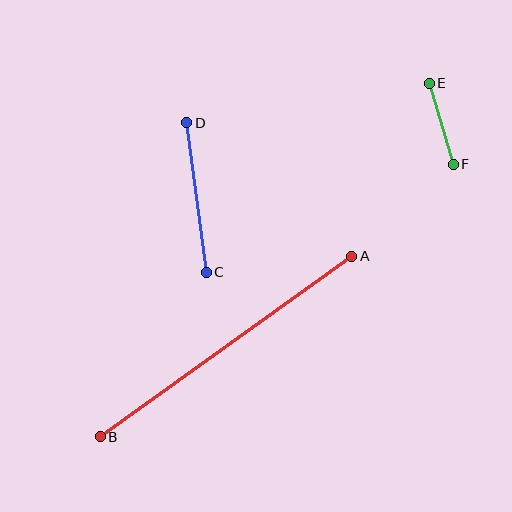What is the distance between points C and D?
The distance is approximately 151 pixels.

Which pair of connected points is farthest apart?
Points A and B are farthest apart.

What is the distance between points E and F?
The distance is approximately 84 pixels.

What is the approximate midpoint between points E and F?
The midpoint is at approximately (441, 124) pixels.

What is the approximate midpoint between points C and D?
The midpoint is at approximately (196, 198) pixels.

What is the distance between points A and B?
The distance is approximately 310 pixels.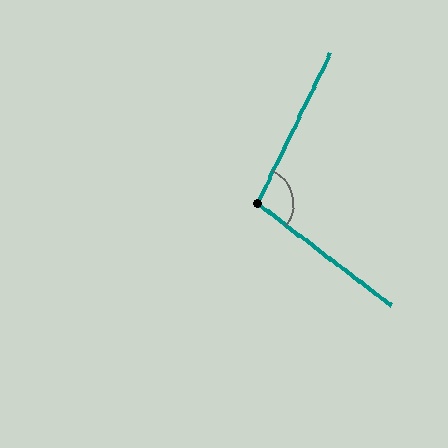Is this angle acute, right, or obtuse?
It is obtuse.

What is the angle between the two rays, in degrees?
Approximately 101 degrees.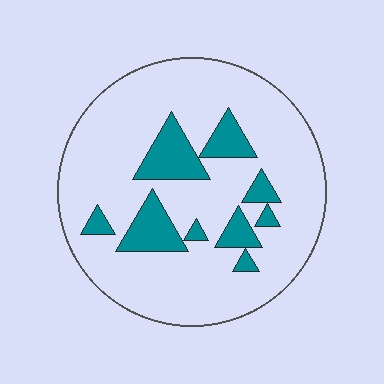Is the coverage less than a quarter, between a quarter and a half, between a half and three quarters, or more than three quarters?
Less than a quarter.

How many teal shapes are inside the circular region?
9.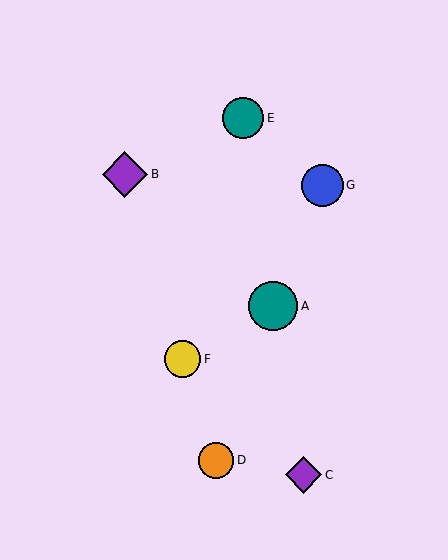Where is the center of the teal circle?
The center of the teal circle is at (243, 118).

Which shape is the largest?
The teal circle (labeled A) is the largest.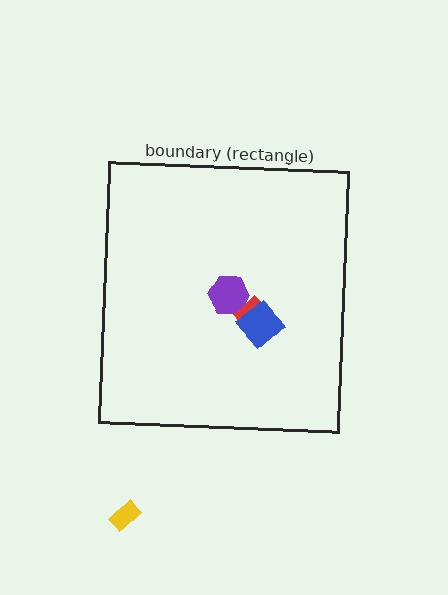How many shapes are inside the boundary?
3 inside, 1 outside.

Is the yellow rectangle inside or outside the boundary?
Outside.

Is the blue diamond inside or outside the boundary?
Inside.